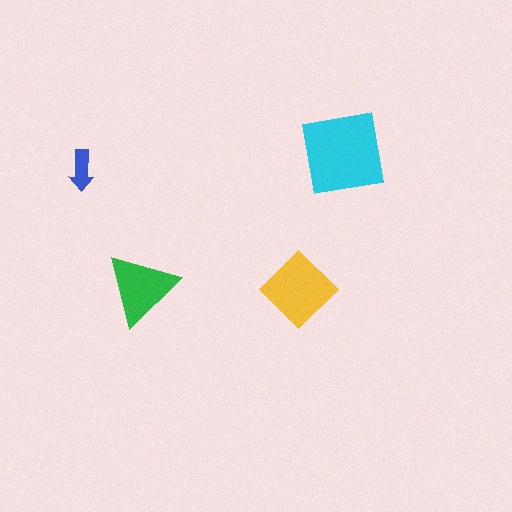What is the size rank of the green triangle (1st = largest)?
3rd.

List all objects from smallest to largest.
The blue arrow, the green triangle, the yellow diamond, the cyan square.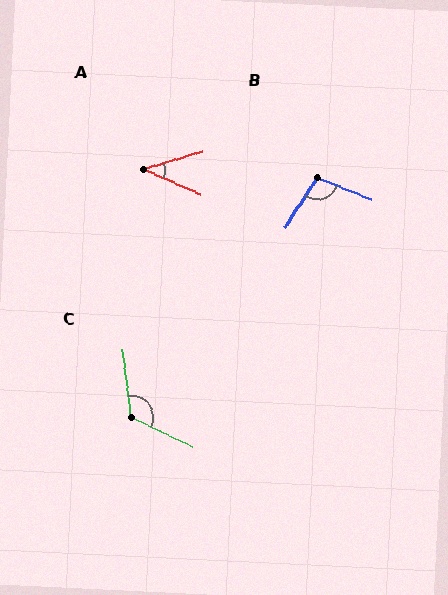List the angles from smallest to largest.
A (40°), B (102°), C (123°).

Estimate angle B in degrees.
Approximately 102 degrees.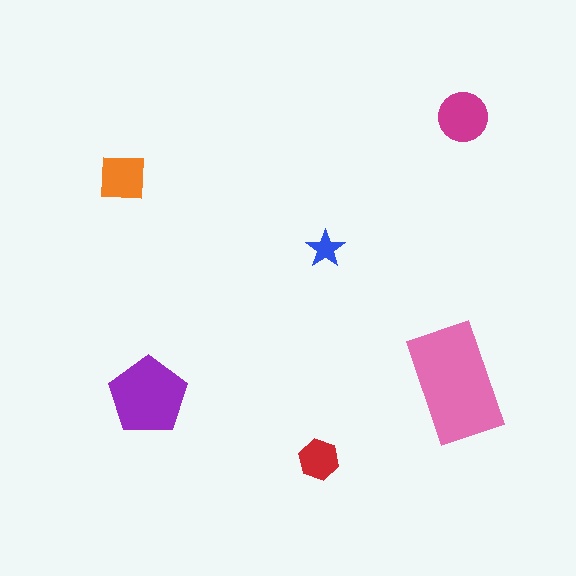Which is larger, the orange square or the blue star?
The orange square.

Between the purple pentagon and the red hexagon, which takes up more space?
The purple pentagon.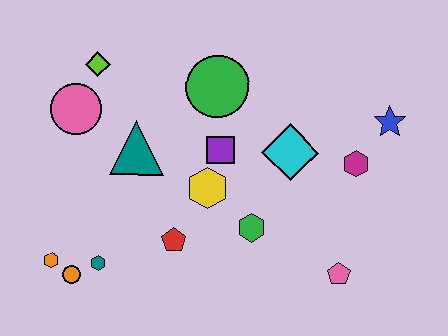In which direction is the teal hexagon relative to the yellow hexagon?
The teal hexagon is to the left of the yellow hexagon.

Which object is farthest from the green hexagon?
The lime diamond is farthest from the green hexagon.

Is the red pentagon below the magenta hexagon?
Yes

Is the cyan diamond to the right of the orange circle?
Yes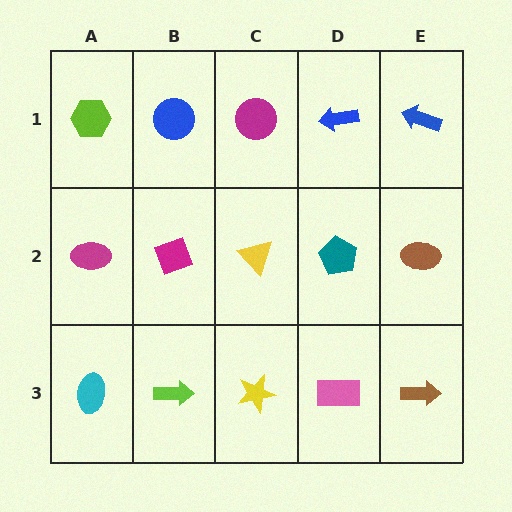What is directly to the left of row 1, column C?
A blue circle.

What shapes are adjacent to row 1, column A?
A magenta ellipse (row 2, column A), a blue circle (row 1, column B).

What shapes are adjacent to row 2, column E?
A blue arrow (row 1, column E), a brown arrow (row 3, column E), a teal pentagon (row 2, column D).